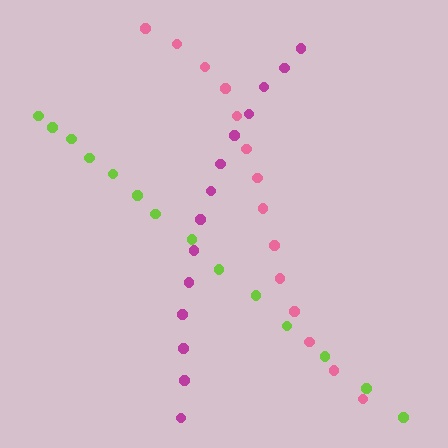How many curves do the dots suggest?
There are 3 distinct paths.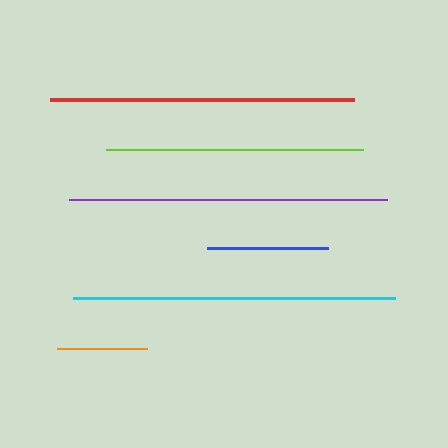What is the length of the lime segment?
The lime segment is approximately 257 pixels long.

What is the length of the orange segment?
The orange segment is approximately 90 pixels long.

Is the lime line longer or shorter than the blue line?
The lime line is longer than the blue line.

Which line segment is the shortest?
The orange line is the shortest at approximately 90 pixels.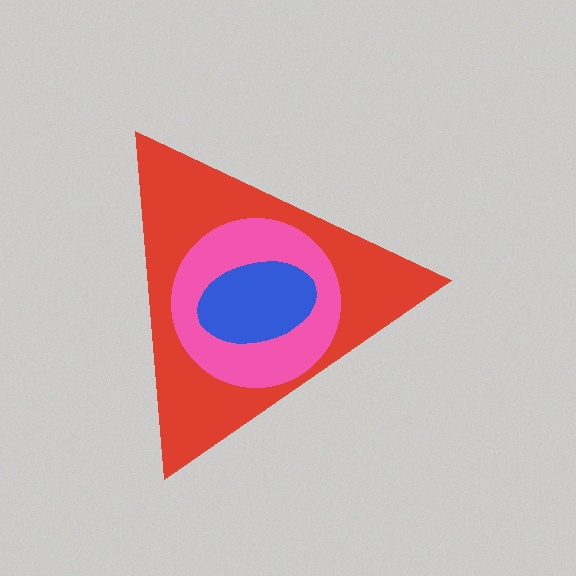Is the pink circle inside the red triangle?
Yes.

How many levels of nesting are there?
3.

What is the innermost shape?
The blue ellipse.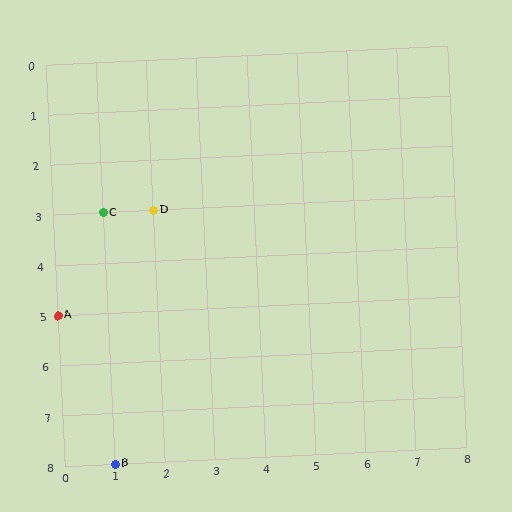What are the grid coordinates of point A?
Point A is at grid coordinates (0, 5).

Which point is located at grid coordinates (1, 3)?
Point C is at (1, 3).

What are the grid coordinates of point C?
Point C is at grid coordinates (1, 3).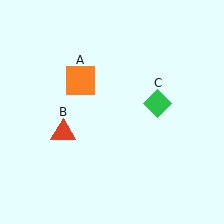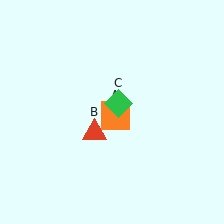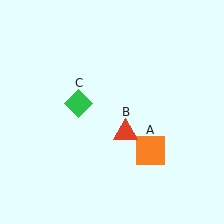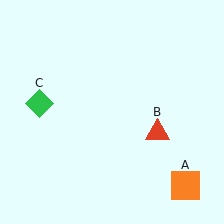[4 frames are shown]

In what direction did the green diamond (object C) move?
The green diamond (object C) moved left.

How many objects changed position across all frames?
3 objects changed position: orange square (object A), red triangle (object B), green diamond (object C).